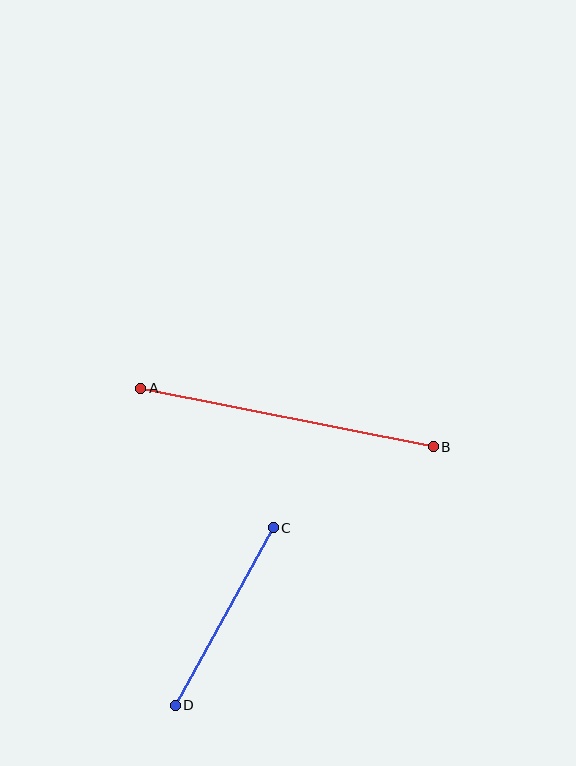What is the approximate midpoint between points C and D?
The midpoint is at approximately (224, 616) pixels.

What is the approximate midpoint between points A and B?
The midpoint is at approximately (287, 418) pixels.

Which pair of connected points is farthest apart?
Points A and B are farthest apart.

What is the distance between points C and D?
The distance is approximately 203 pixels.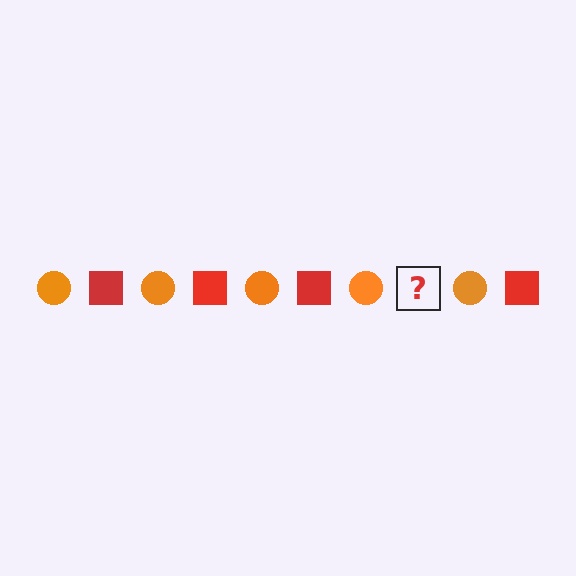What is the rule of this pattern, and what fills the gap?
The rule is that the pattern alternates between orange circle and red square. The gap should be filled with a red square.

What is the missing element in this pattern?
The missing element is a red square.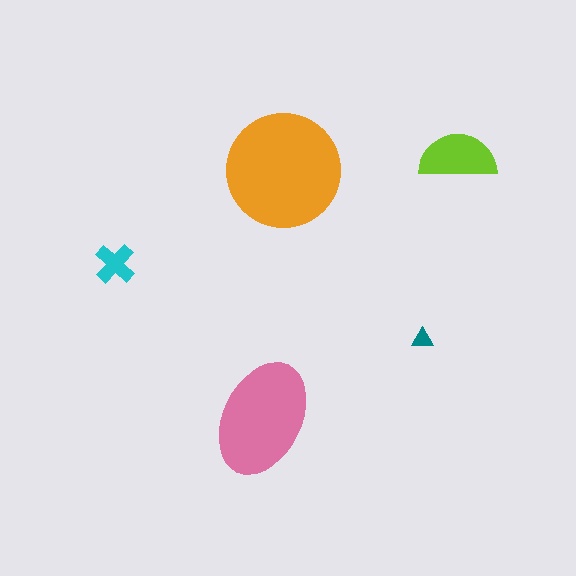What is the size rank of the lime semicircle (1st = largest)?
3rd.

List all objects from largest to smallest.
The orange circle, the pink ellipse, the lime semicircle, the cyan cross, the teal triangle.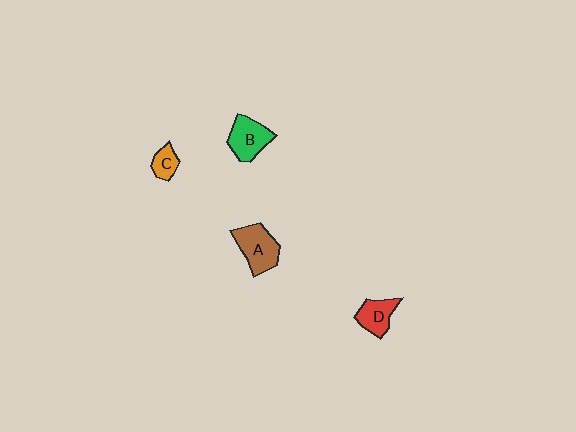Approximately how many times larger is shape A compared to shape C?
Approximately 2.2 times.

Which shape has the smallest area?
Shape C (orange).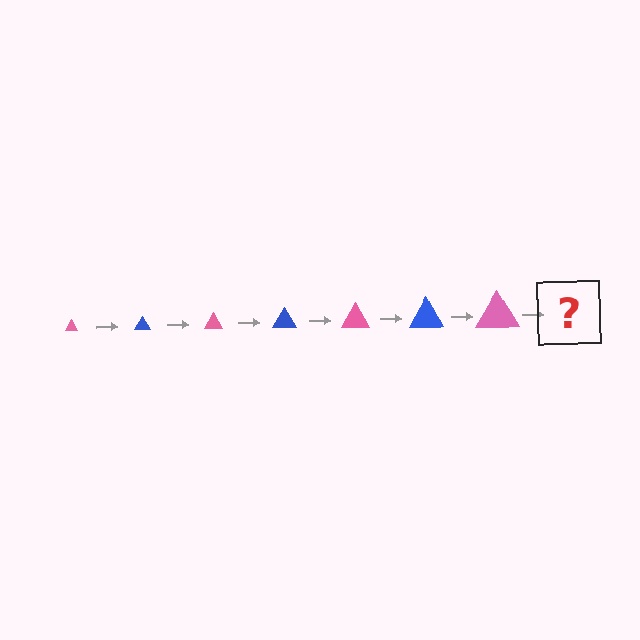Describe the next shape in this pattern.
It should be a blue triangle, larger than the previous one.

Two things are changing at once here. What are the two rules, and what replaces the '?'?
The two rules are that the triangle grows larger each step and the color cycles through pink and blue. The '?' should be a blue triangle, larger than the previous one.